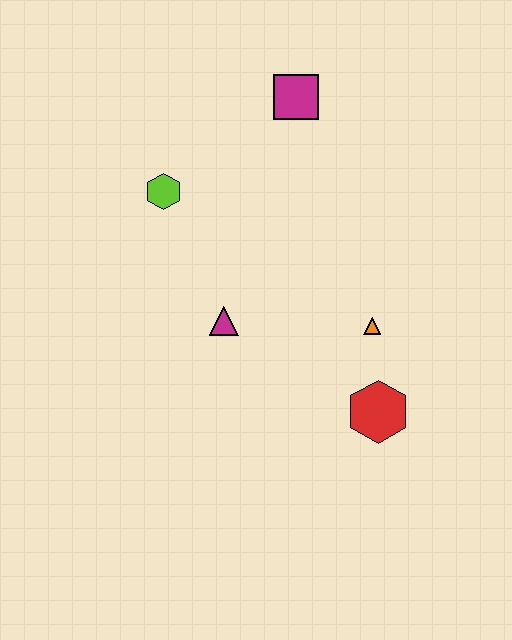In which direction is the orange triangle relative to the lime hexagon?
The orange triangle is to the right of the lime hexagon.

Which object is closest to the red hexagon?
The orange triangle is closest to the red hexagon.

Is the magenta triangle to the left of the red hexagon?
Yes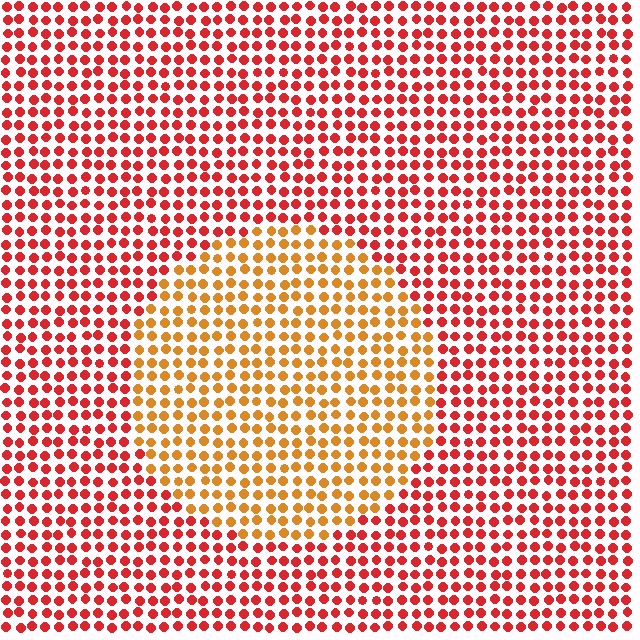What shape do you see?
I see a circle.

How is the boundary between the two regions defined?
The boundary is defined purely by a slight shift in hue (about 36 degrees). Spacing, size, and orientation are identical on both sides.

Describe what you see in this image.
The image is filled with small red elements in a uniform arrangement. A circle-shaped region is visible where the elements are tinted to a slightly different hue, forming a subtle color boundary.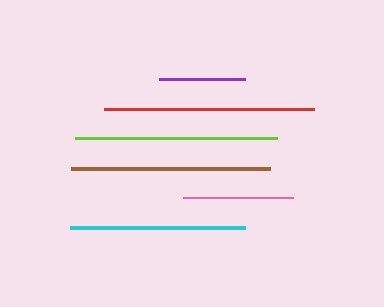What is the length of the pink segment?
The pink segment is approximately 110 pixels long.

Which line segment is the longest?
The red line is the longest at approximately 210 pixels.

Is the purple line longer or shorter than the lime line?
The lime line is longer than the purple line.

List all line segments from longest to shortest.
From longest to shortest: red, lime, brown, cyan, pink, purple.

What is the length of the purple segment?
The purple segment is approximately 86 pixels long.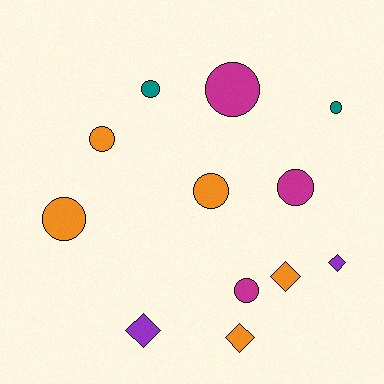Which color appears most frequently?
Orange, with 5 objects.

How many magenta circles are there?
There are 3 magenta circles.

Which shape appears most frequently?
Circle, with 8 objects.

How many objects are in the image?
There are 12 objects.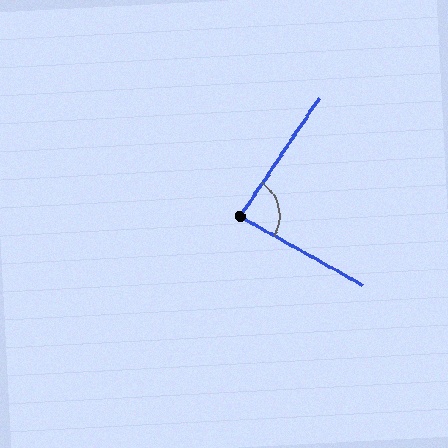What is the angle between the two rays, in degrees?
Approximately 86 degrees.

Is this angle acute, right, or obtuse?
It is approximately a right angle.